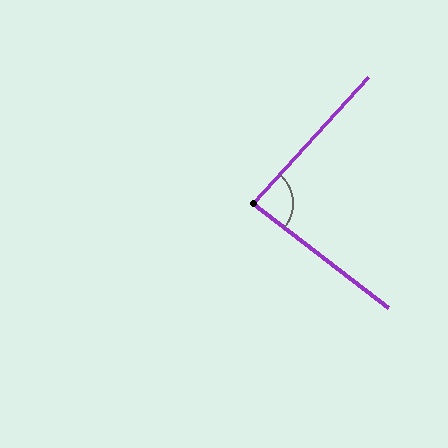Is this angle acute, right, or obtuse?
It is approximately a right angle.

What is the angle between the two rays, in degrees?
Approximately 85 degrees.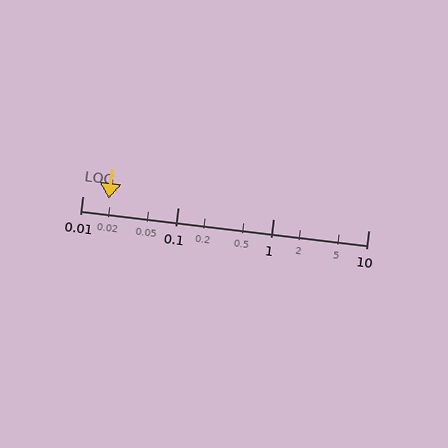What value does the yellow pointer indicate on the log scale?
The pointer indicates approximately 0.019.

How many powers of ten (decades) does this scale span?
The scale spans 3 decades, from 0.01 to 10.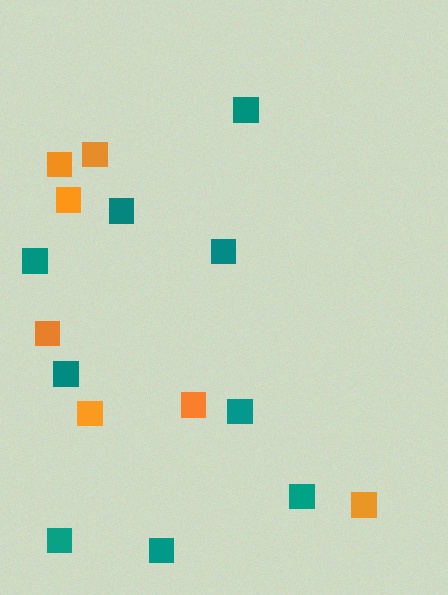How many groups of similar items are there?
There are 2 groups: one group of teal squares (9) and one group of orange squares (7).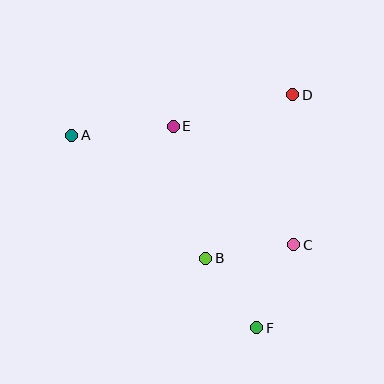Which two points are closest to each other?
Points B and F are closest to each other.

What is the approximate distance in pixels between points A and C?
The distance between A and C is approximately 248 pixels.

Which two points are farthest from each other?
Points A and F are farthest from each other.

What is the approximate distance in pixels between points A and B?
The distance between A and B is approximately 182 pixels.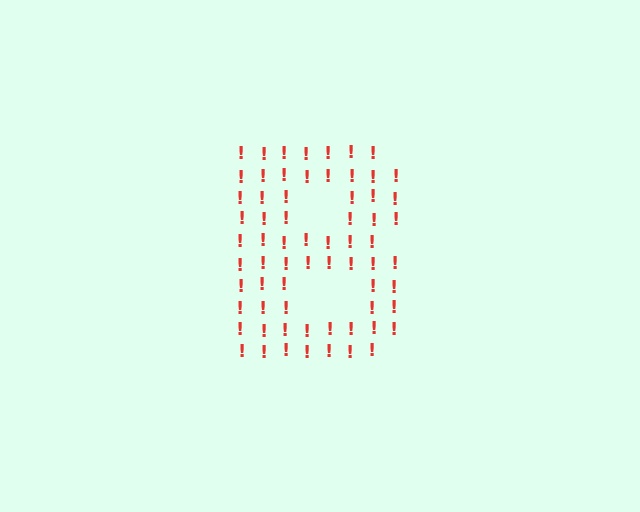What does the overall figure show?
The overall figure shows the letter B.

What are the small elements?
The small elements are exclamation marks.